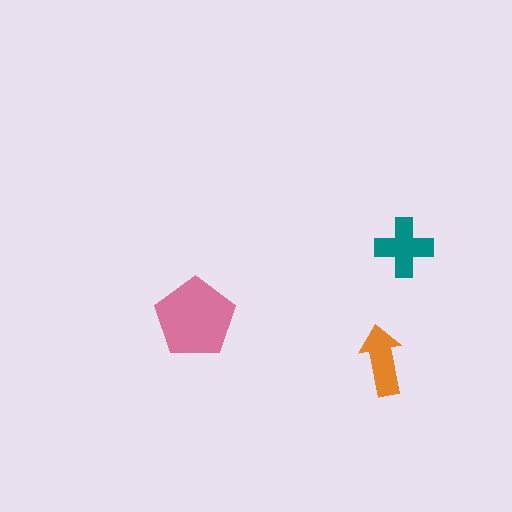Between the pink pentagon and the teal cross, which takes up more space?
The pink pentagon.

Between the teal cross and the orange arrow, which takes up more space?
The teal cross.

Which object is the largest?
The pink pentagon.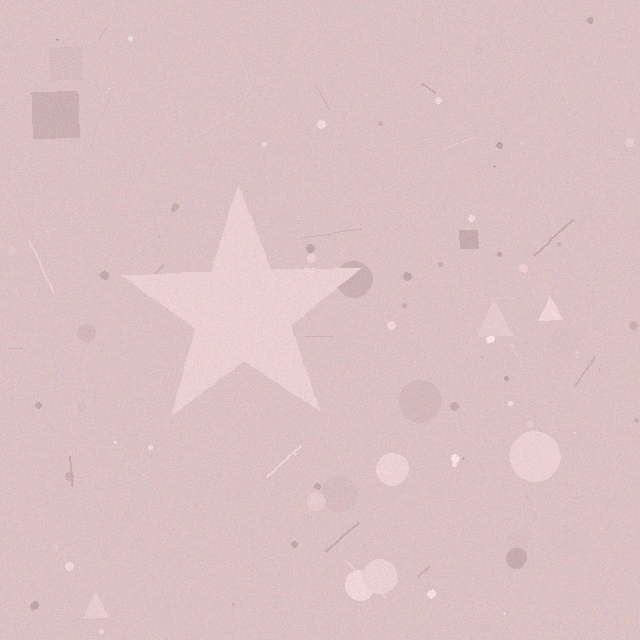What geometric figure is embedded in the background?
A star is embedded in the background.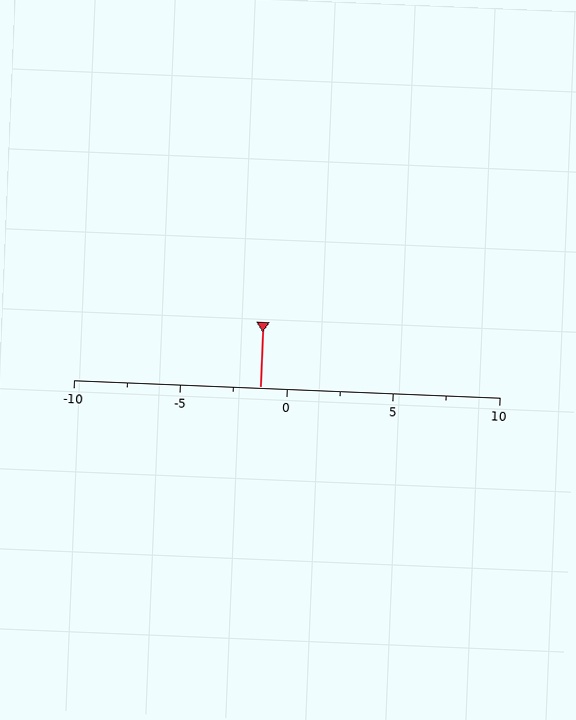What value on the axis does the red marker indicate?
The marker indicates approximately -1.2.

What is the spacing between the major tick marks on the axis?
The major ticks are spaced 5 apart.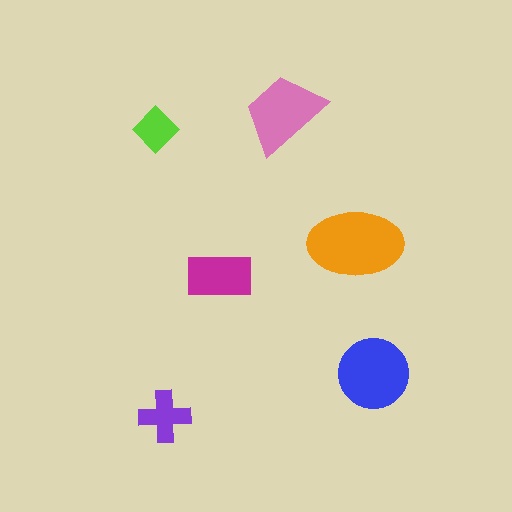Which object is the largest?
The orange ellipse.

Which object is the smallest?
The lime diamond.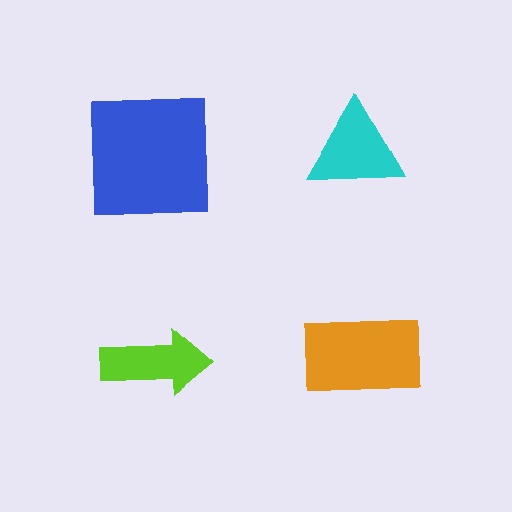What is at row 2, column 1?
A lime arrow.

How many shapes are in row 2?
2 shapes.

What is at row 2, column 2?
An orange rectangle.